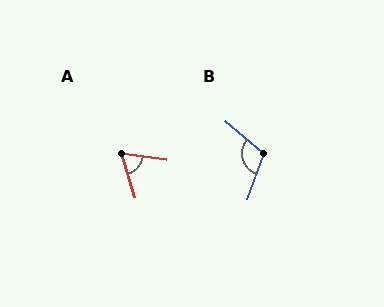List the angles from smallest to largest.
A (65°), B (111°).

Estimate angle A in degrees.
Approximately 65 degrees.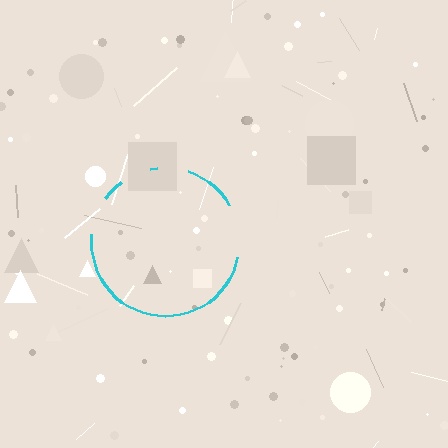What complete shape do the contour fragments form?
The contour fragments form a circle.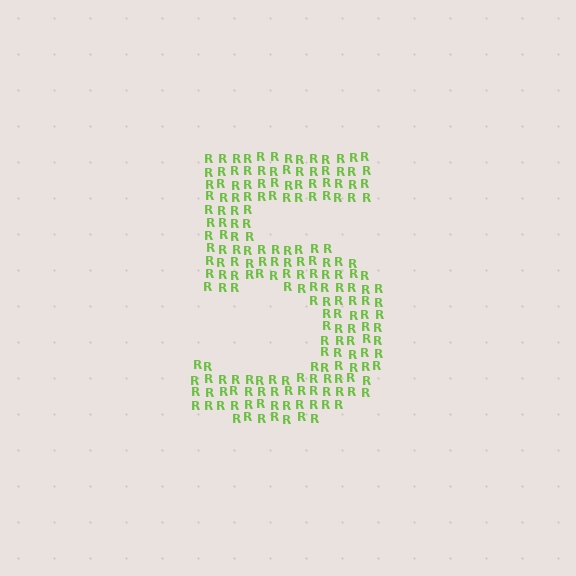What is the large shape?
The large shape is the digit 5.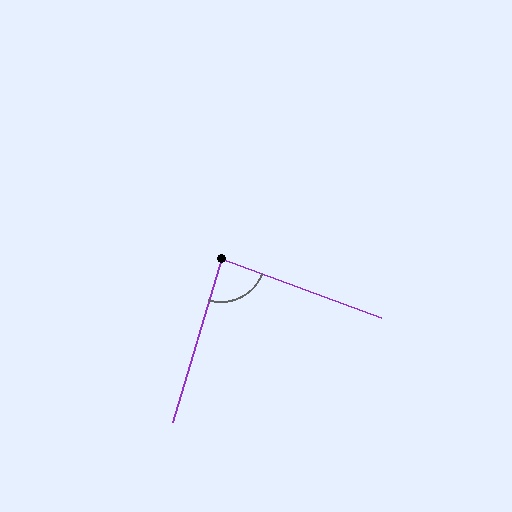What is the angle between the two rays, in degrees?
Approximately 86 degrees.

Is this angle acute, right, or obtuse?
It is approximately a right angle.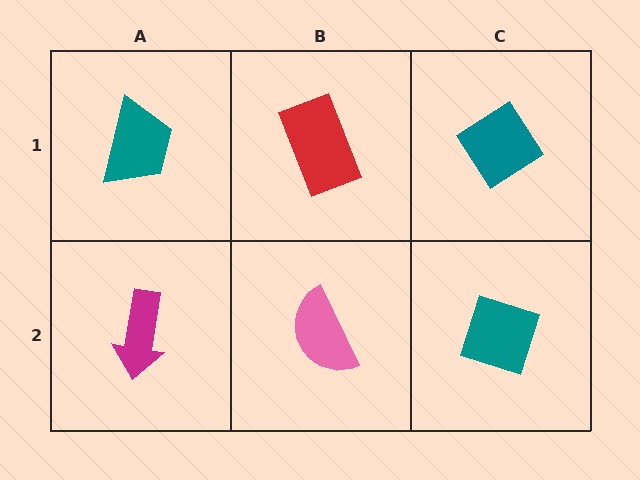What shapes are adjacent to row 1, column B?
A pink semicircle (row 2, column B), a teal trapezoid (row 1, column A), a teal diamond (row 1, column C).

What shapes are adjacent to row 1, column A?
A magenta arrow (row 2, column A), a red rectangle (row 1, column B).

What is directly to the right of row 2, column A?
A pink semicircle.